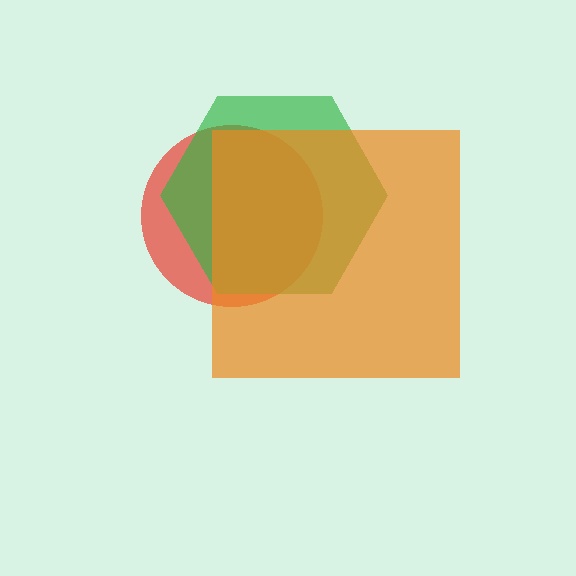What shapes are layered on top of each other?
The layered shapes are: a red circle, a green hexagon, an orange square.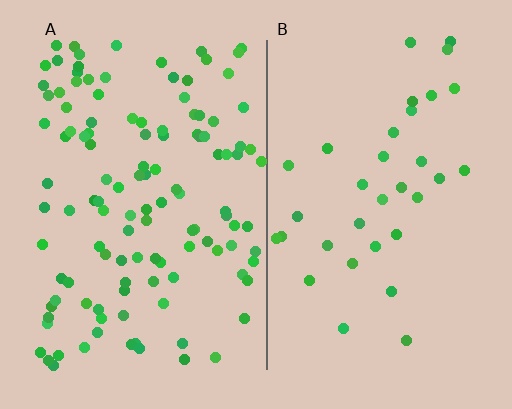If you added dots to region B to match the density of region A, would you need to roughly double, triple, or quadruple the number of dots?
Approximately quadruple.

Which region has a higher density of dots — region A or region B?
A (the left).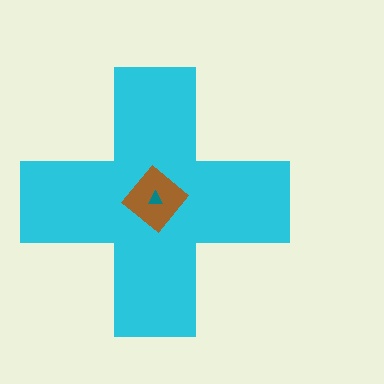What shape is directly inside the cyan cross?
The brown diamond.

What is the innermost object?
The teal triangle.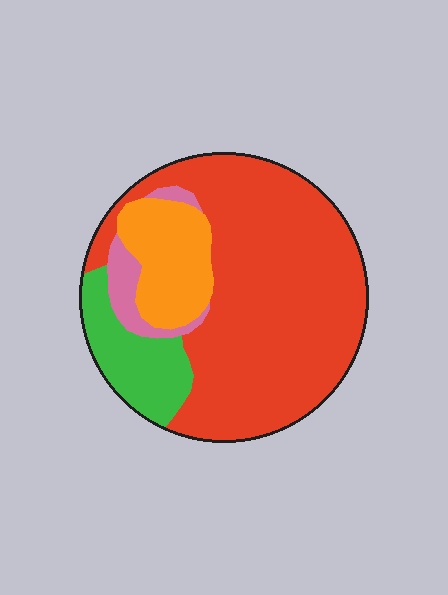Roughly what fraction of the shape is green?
Green covers roughly 15% of the shape.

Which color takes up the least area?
Pink, at roughly 5%.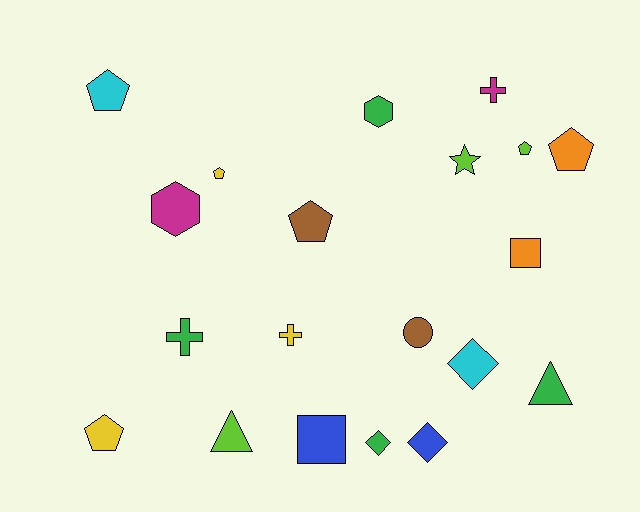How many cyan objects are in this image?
There are 2 cyan objects.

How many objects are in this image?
There are 20 objects.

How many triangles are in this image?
There are 2 triangles.